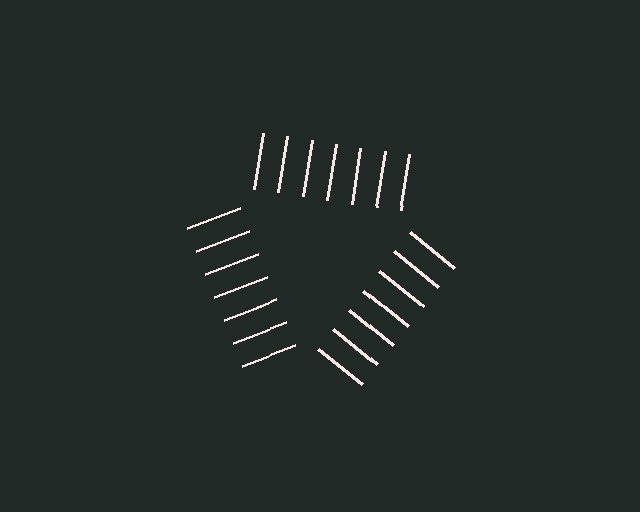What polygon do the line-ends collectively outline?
An illusory triangle — the line segments terminate on its edges but no continuous stroke is drawn.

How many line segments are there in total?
21 — 7 along each of the 3 edges.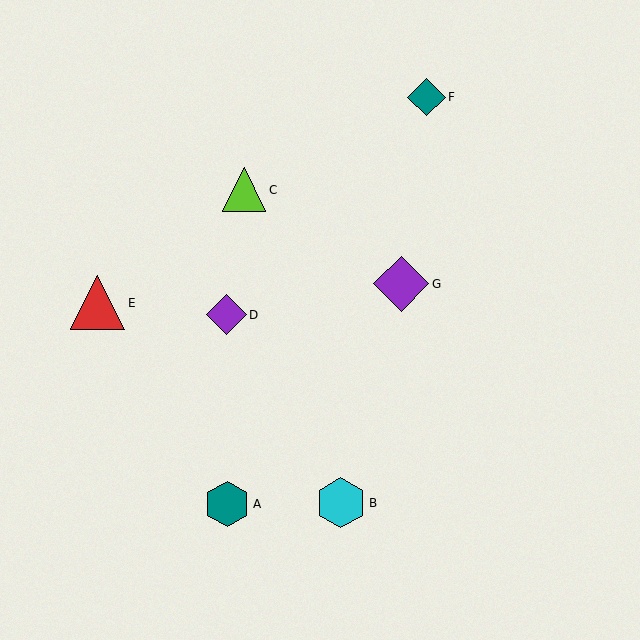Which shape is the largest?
The purple diamond (labeled G) is the largest.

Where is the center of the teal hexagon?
The center of the teal hexagon is at (227, 504).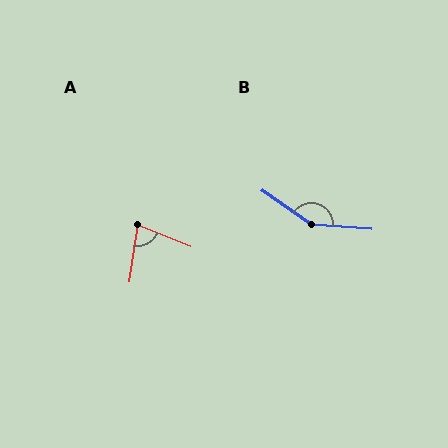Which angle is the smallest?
A, at approximately 77 degrees.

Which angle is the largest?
B, at approximately 150 degrees.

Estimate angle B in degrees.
Approximately 150 degrees.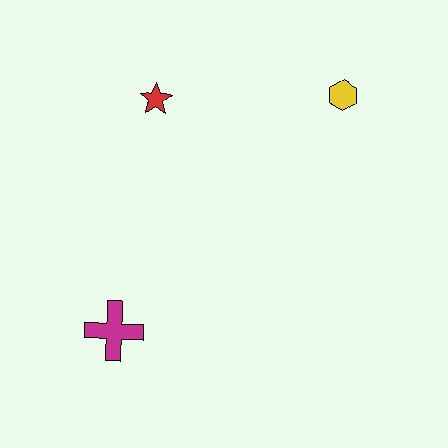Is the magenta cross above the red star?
No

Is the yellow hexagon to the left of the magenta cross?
No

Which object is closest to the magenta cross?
The red star is closest to the magenta cross.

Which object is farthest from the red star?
The magenta cross is farthest from the red star.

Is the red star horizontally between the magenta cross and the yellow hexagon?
Yes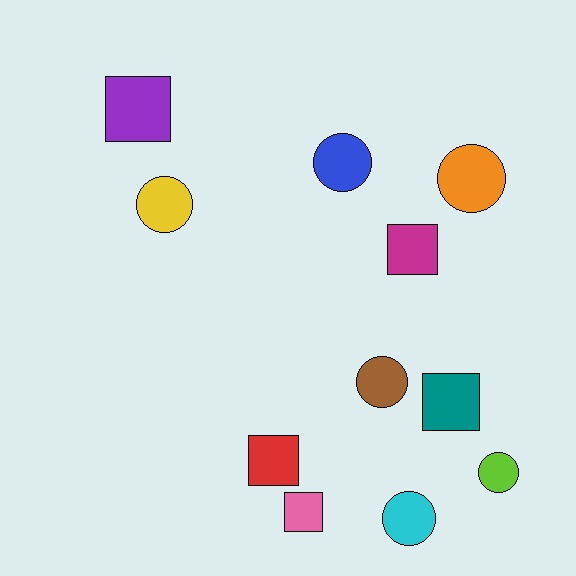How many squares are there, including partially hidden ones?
There are 5 squares.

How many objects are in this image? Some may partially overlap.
There are 11 objects.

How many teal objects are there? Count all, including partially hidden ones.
There is 1 teal object.